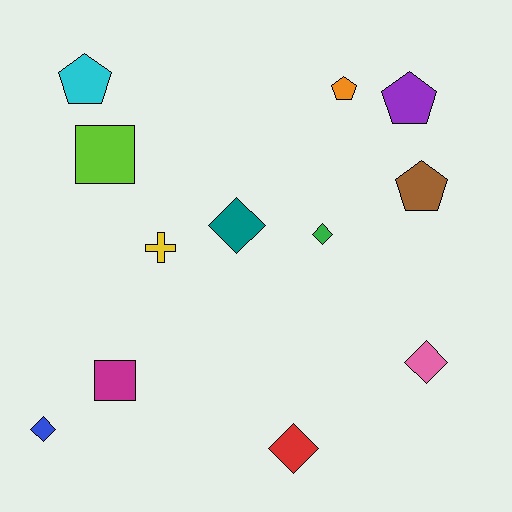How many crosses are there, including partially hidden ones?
There is 1 cross.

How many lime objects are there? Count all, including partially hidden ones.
There is 1 lime object.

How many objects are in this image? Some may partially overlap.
There are 12 objects.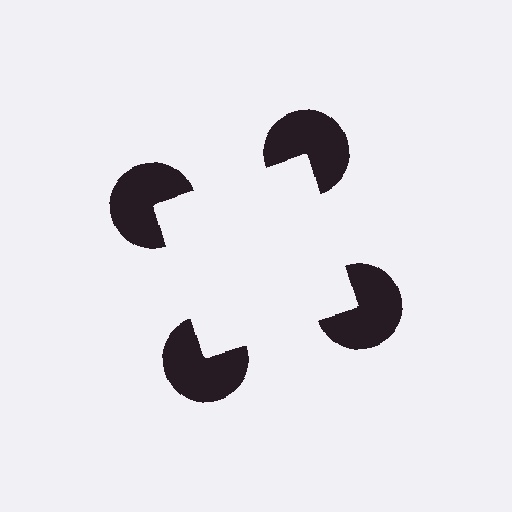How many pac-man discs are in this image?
There are 4 — one at each vertex of the illusory square.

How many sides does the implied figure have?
4 sides.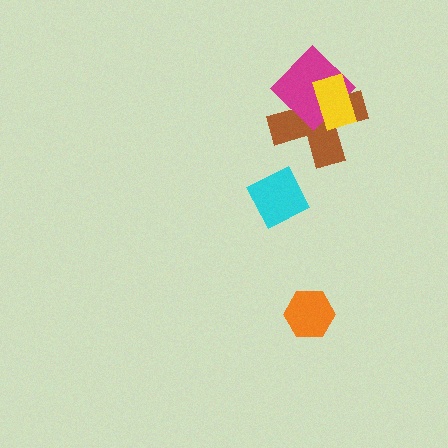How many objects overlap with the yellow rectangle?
2 objects overlap with the yellow rectangle.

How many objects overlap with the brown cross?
2 objects overlap with the brown cross.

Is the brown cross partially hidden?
Yes, it is partially covered by another shape.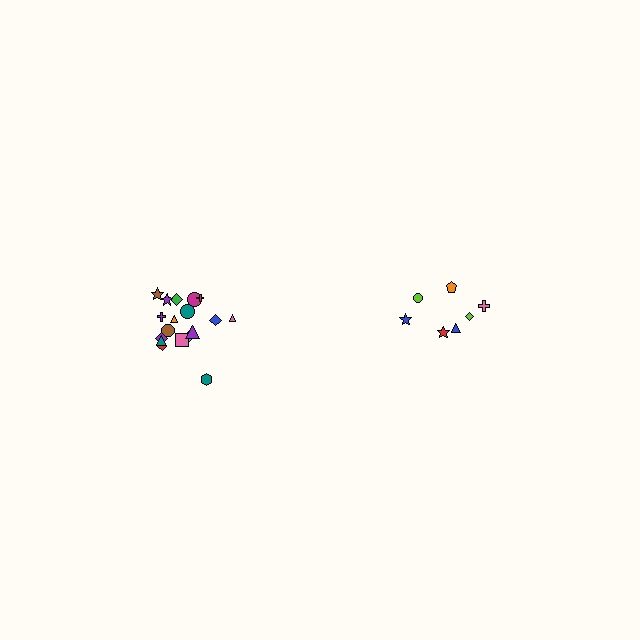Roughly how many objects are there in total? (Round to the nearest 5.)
Roughly 25 objects in total.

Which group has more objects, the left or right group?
The left group.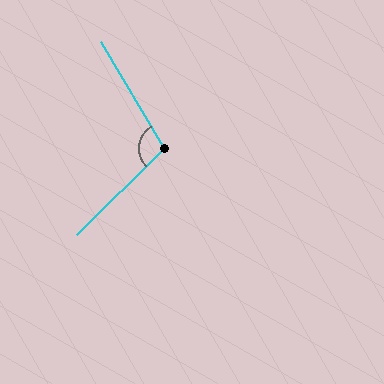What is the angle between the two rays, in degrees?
Approximately 104 degrees.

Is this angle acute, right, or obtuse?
It is obtuse.